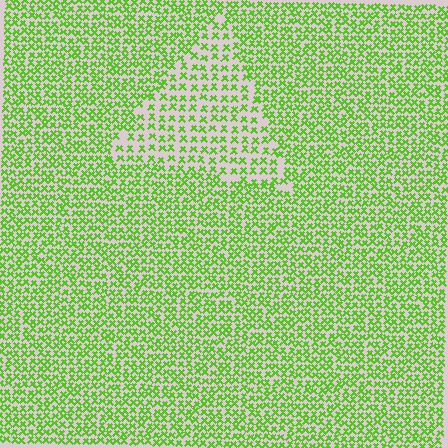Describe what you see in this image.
The image contains small lime elements arranged at two different densities. A triangle-shaped region is visible where the elements are less densely packed than the surrounding area.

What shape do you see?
I see a triangle.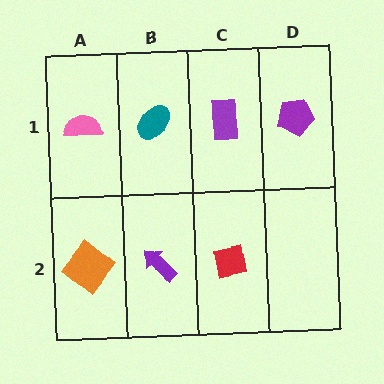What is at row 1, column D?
A purple pentagon.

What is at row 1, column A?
A pink semicircle.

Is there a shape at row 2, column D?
No, that cell is empty.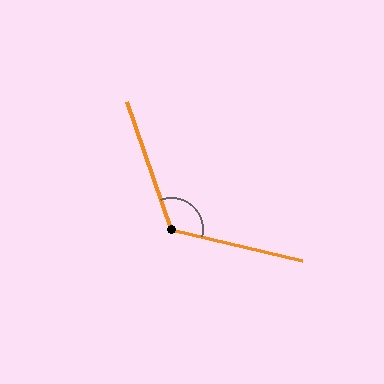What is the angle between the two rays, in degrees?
Approximately 123 degrees.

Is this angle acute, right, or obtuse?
It is obtuse.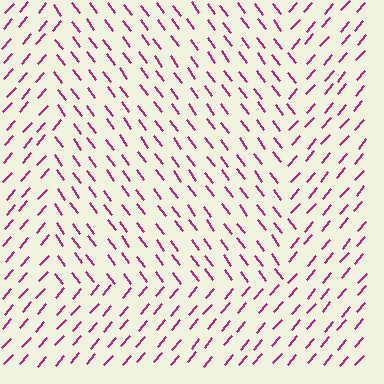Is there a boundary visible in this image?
Yes, there is a texture boundary formed by a change in line orientation.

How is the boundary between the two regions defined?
The boundary is defined purely by a change in line orientation (approximately 77 degrees difference). All lines are the same color and thickness.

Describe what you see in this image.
The image is filled with small magenta line segments. A rectangle region in the image has lines oriented differently from the surrounding lines, creating a visible texture boundary.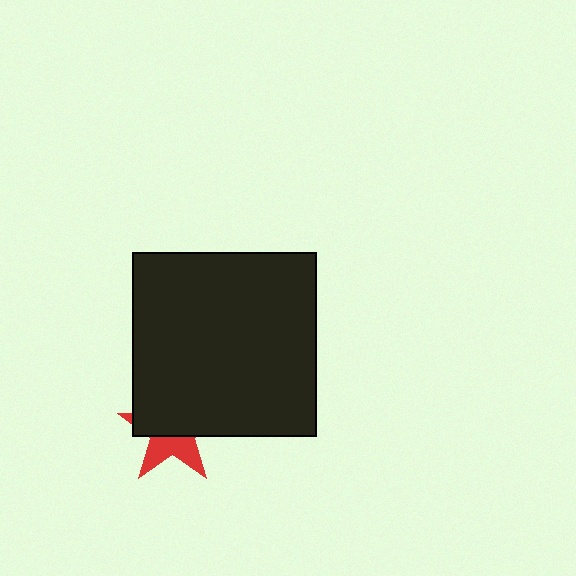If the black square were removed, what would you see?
You would see the complete red star.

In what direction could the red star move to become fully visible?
The red star could move down. That would shift it out from behind the black square entirely.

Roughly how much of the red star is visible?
A small part of it is visible (roughly 40%).